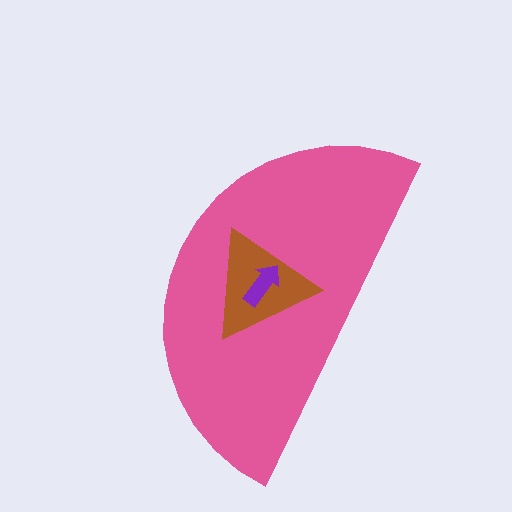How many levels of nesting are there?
3.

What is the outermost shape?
The pink semicircle.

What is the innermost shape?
The purple arrow.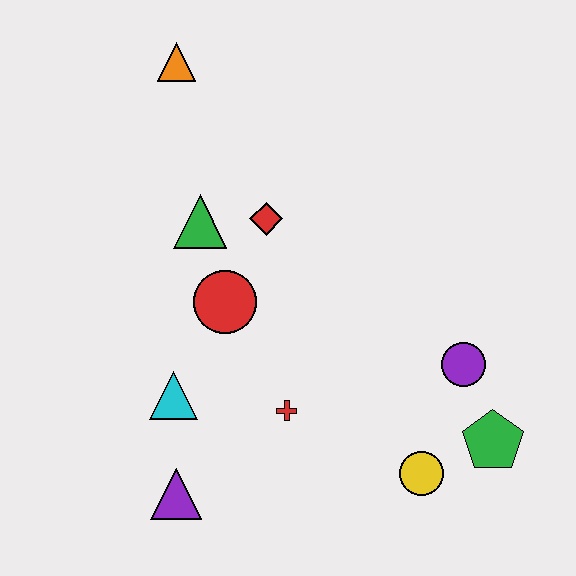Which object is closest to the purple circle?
The green pentagon is closest to the purple circle.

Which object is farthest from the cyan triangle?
The orange triangle is farthest from the cyan triangle.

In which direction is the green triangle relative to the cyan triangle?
The green triangle is above the cyan triangle.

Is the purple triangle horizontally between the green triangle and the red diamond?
No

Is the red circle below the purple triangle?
No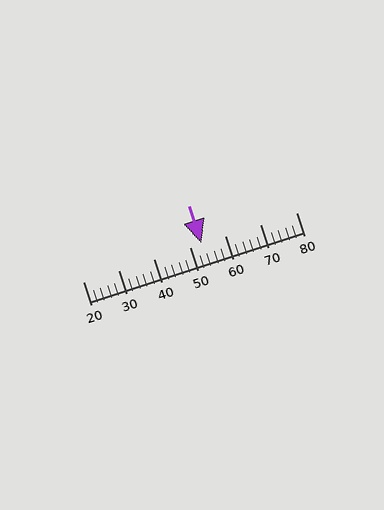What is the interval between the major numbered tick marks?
The major tick marks are spaced 10 units apart.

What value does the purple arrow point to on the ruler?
The purple arrow points to approximately 53.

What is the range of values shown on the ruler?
The ruler shows values from 20 to 80.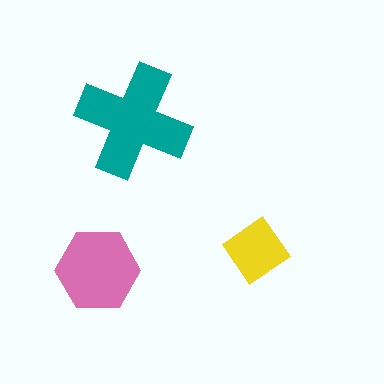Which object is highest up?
The teal cross is topmost.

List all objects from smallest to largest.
The yellow diamond, the pink hexagon, the teal cross.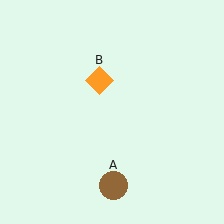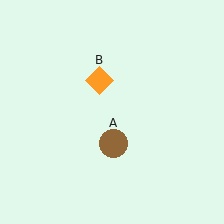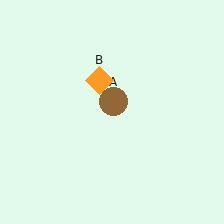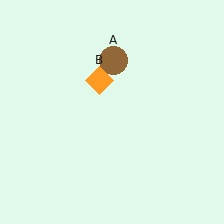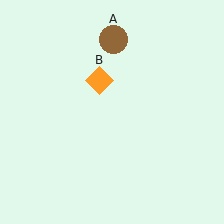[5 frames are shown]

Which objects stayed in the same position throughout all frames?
Orange diamond (object B) remained stationary.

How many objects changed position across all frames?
1 object changed position: brown circle (object A).